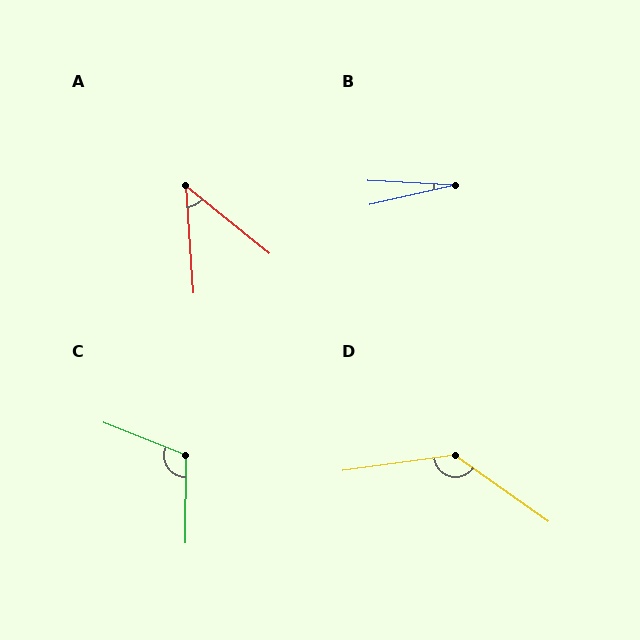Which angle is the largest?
D, at approximately 137 degrees.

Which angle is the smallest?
B, at approximately 16 degrees.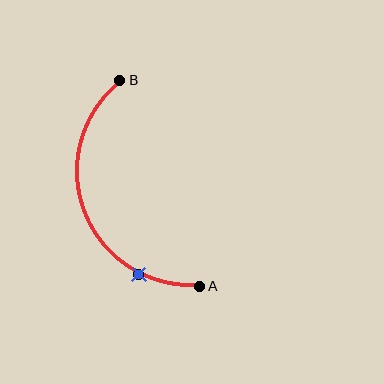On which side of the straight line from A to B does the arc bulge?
The arc bulges to the left of the straight line connecting A and B.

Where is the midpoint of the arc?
The arc midpoint is the point on the curve farthest from the straight line joining A and B. It sits to the left of that line.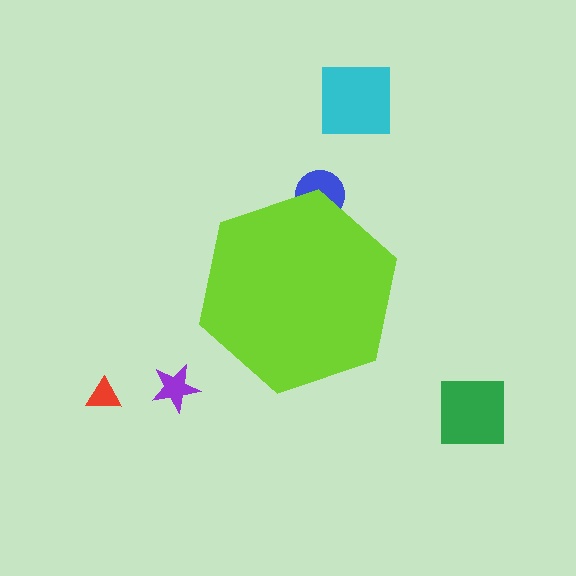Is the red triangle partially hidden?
No, the red triangle is fully visible.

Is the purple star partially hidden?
No, the purple star is fully visible.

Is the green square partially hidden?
No, the green square is fully visible.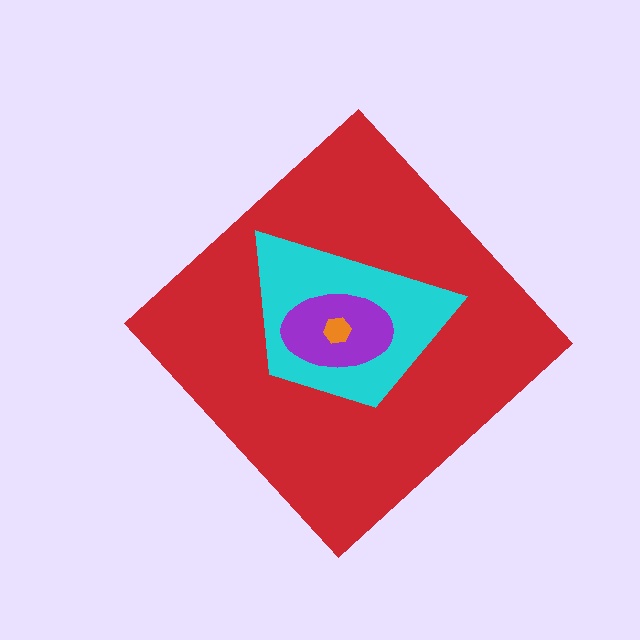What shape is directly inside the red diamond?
The cyan trapezoid.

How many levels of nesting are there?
4.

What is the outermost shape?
The red diamond.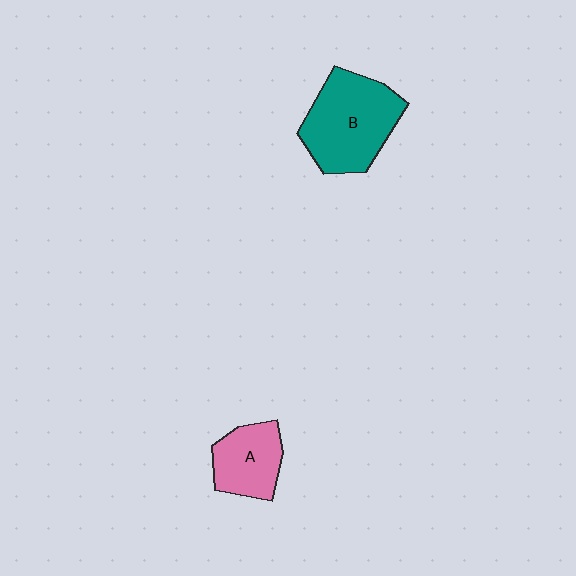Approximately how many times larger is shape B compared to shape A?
Approximately 1.7 times.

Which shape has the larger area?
Shape B (teal).